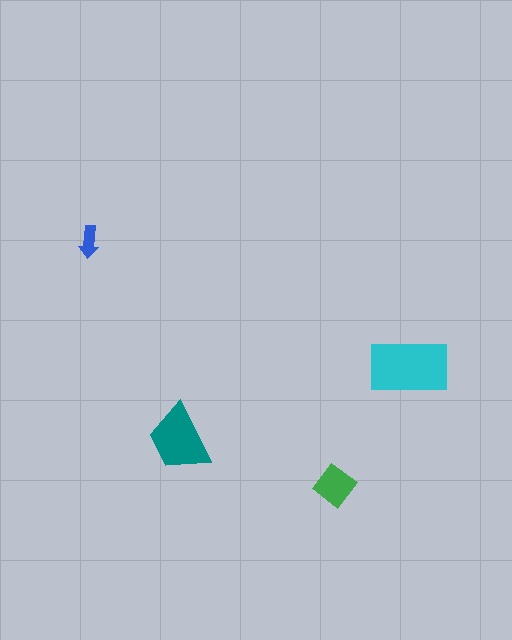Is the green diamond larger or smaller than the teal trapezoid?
Smaller.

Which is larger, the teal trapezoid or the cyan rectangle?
The cyan rectangle.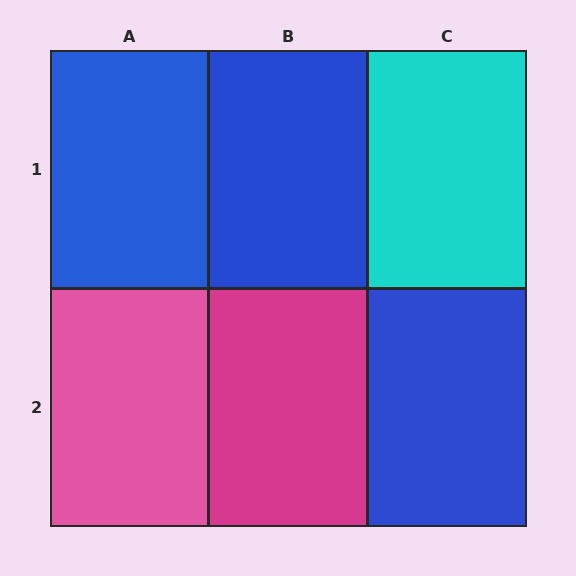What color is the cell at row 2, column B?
Magenta.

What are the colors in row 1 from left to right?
Blue, blue, cyan.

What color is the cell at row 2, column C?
Blue.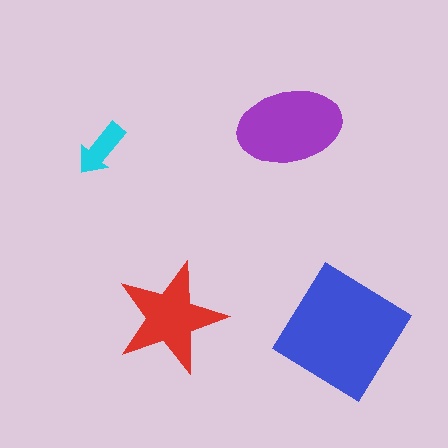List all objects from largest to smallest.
The blue diamond, the purple ellipse, the red star, the cyan arrow.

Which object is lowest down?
The blue diamond is bottommost.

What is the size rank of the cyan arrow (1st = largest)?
4th.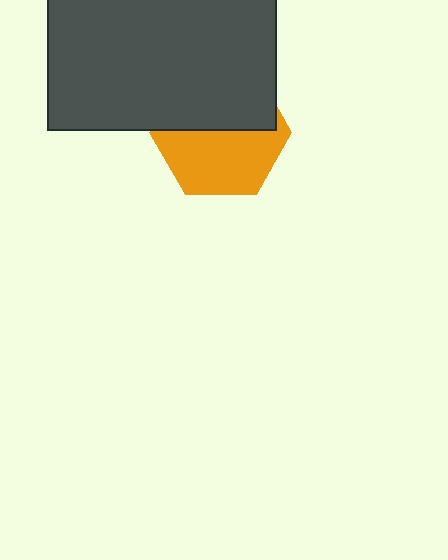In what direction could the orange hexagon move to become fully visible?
The orange hexagon could move down. That would shift it out from behind the dark gray rectangle entirely.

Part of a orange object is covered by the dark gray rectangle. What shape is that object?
It is a hexagon.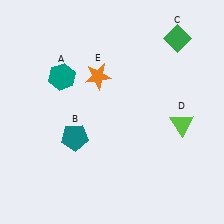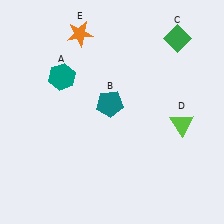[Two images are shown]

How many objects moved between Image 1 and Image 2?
2 objects moved between the two images.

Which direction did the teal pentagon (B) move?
The teal pentagon (B) moved right.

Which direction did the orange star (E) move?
The orange star (E) moved up.